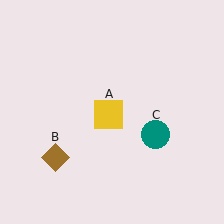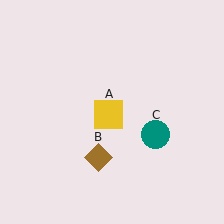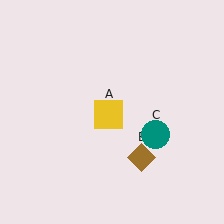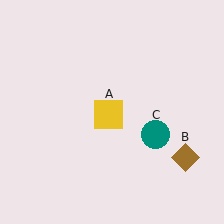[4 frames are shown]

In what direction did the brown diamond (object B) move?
The brown diamond (object B) moved right.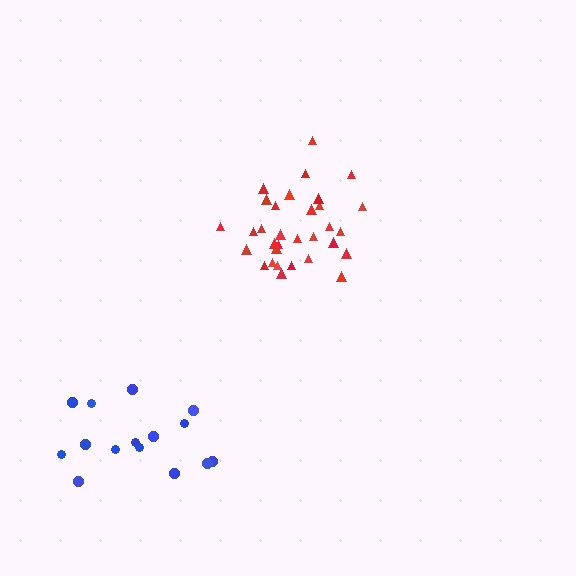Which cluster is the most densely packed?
Red.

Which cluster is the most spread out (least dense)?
Blue.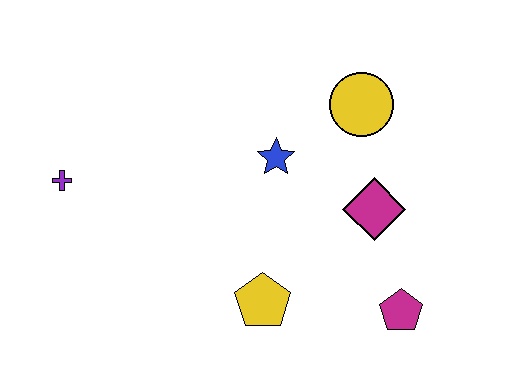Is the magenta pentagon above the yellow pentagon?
No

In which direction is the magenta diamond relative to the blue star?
The magenta diamond is to the right of the blue star.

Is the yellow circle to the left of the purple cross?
No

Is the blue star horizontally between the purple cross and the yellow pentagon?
No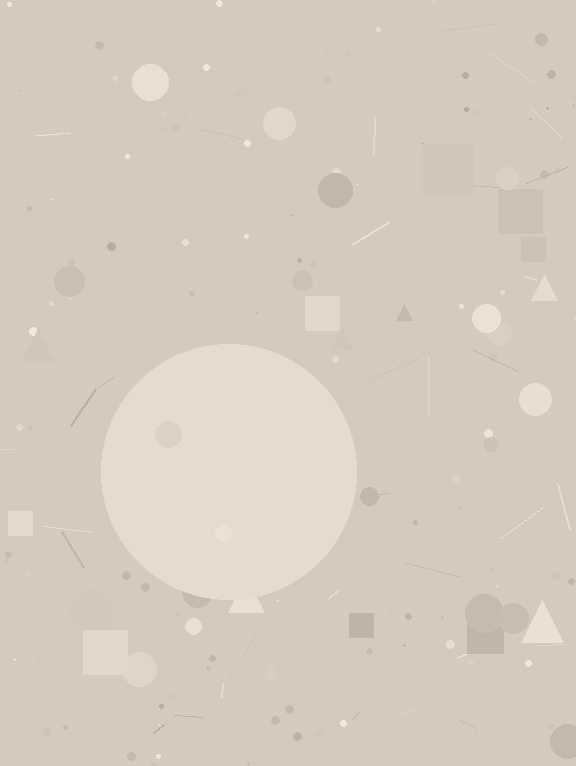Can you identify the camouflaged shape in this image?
The camouflaged shape is a circle.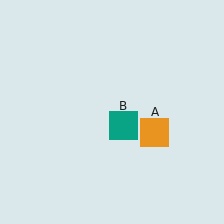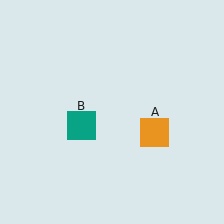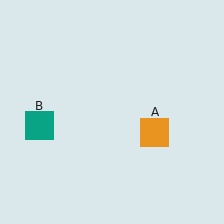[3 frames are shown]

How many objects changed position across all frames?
1 object changed position: teal square (object B).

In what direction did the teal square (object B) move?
The teal square (object B) moved left.